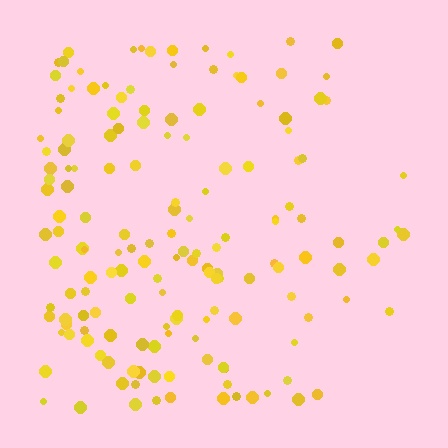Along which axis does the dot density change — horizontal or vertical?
Horizontal.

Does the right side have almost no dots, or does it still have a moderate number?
Still a moderate number, just noticeably fewer than the left.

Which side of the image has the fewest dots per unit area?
The right.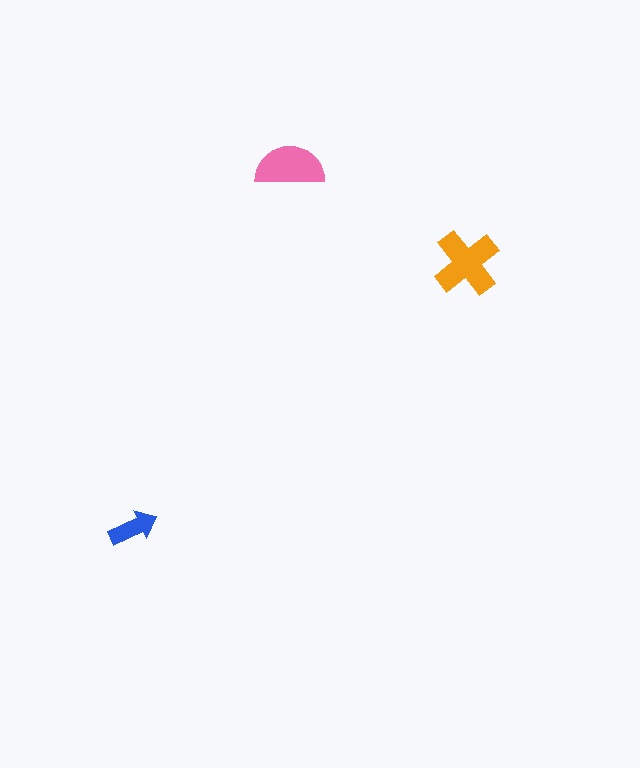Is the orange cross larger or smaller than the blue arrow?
Larger.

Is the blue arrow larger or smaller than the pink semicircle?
Smaller.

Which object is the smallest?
The blue arrow.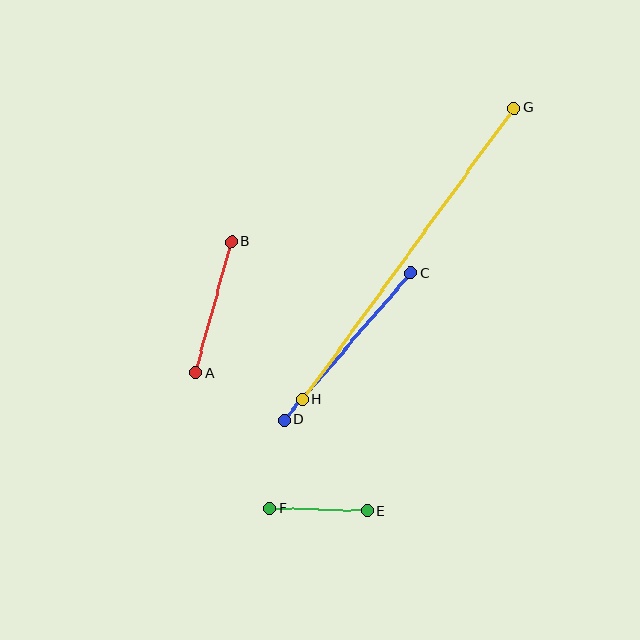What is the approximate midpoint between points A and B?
The midpoint is at approximately (213, 307) pixels.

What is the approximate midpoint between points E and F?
The midpoint is at approximately (319, 510) pixels.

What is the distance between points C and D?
The distance is approximately 194 pixels.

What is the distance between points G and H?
The distance is approximately 361 pixels.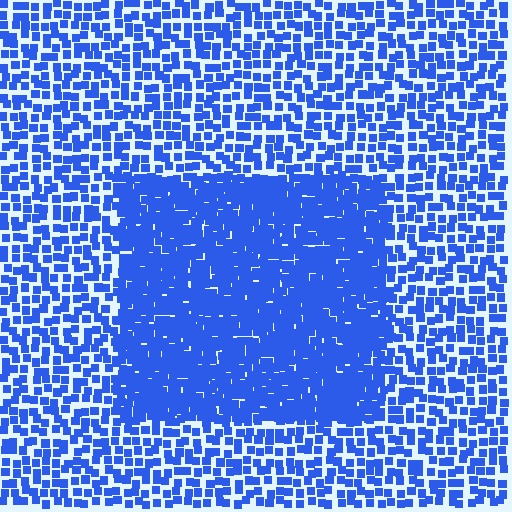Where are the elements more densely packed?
The elements are more densely packed inside the rectangle boundary.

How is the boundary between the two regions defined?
The boundary is defined by a change in element density (approximately 2.1x ratio). All elements are the same color, size, and shape.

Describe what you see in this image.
The image contains small blue elements arranged at two different densities. A rectangle-shaped region is visible where the elements are more densely packed than the surrounding area.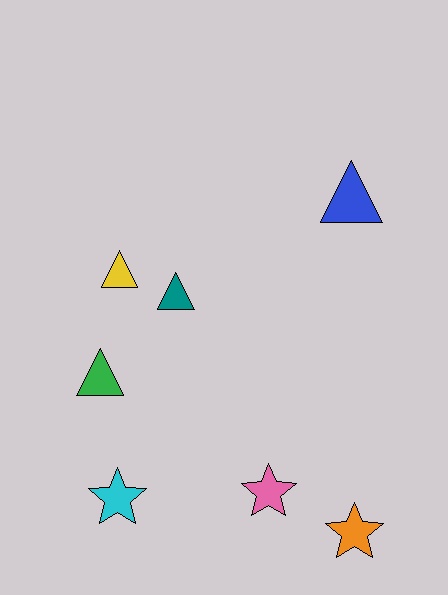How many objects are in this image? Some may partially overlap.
There are 7 objects.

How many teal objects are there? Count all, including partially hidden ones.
There is 1 teal object.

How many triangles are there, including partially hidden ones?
There are 4 triangles.